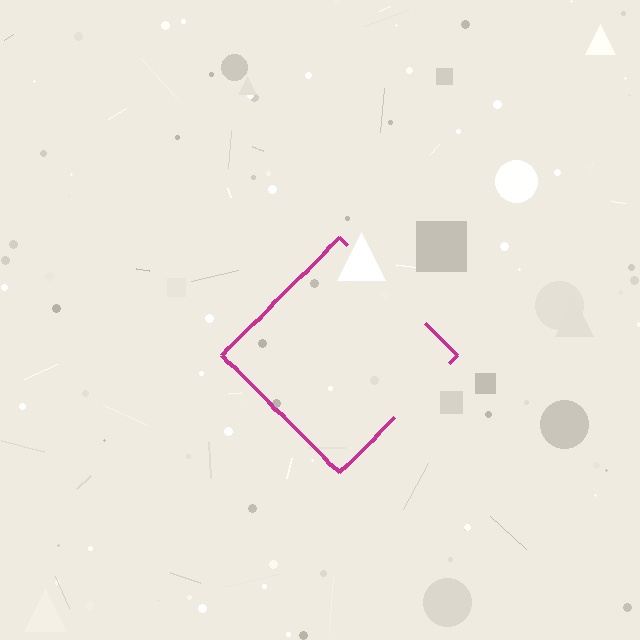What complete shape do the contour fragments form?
The contour fragments form a diamond.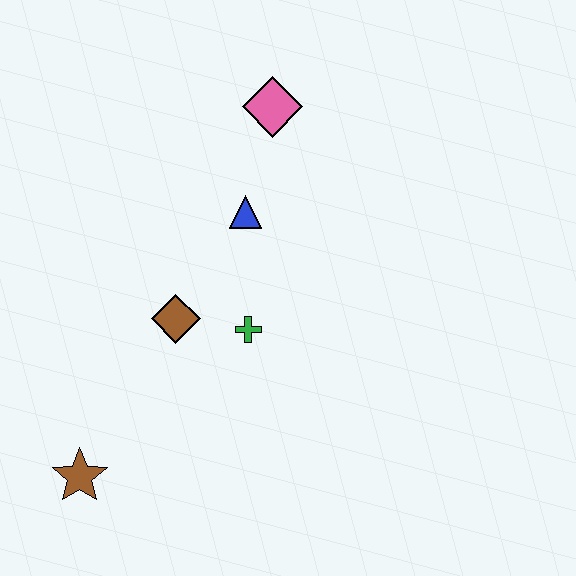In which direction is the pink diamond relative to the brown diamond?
The pink diamond is above the brown diamond.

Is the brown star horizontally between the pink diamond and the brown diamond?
No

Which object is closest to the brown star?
The brown diamond is closest to the brown star.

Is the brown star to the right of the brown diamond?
No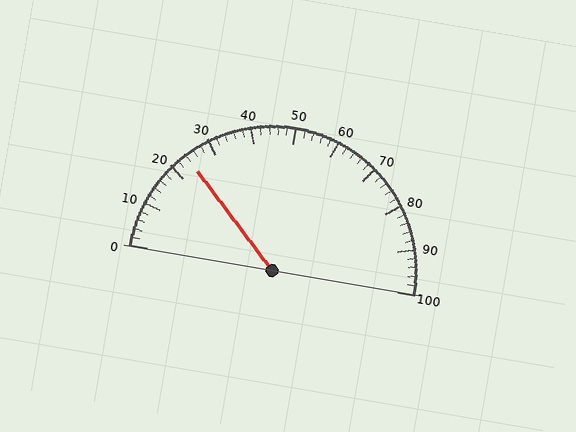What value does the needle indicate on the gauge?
The needle indicates approximately 24.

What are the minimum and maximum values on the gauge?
The gauge ranges from 0 to 100.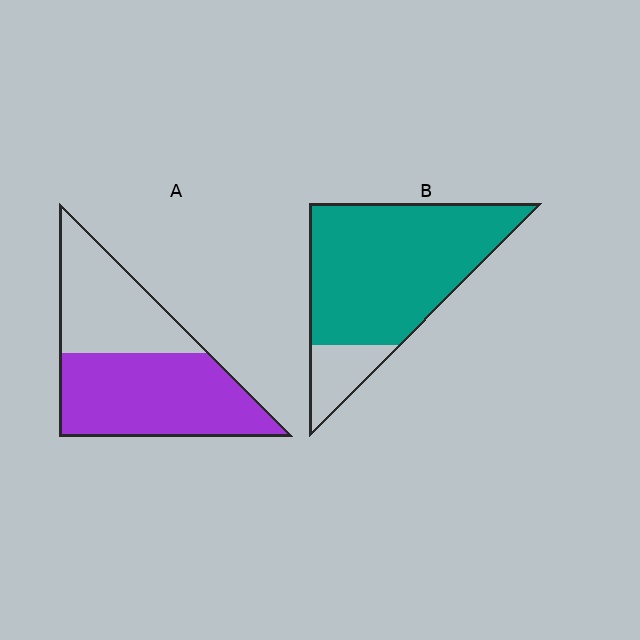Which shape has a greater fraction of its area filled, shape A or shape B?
Shape B.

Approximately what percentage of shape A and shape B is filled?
A is approximately 60% and B is approximately 85%.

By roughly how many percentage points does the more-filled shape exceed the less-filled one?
By roughly 25 percentage points (B over A).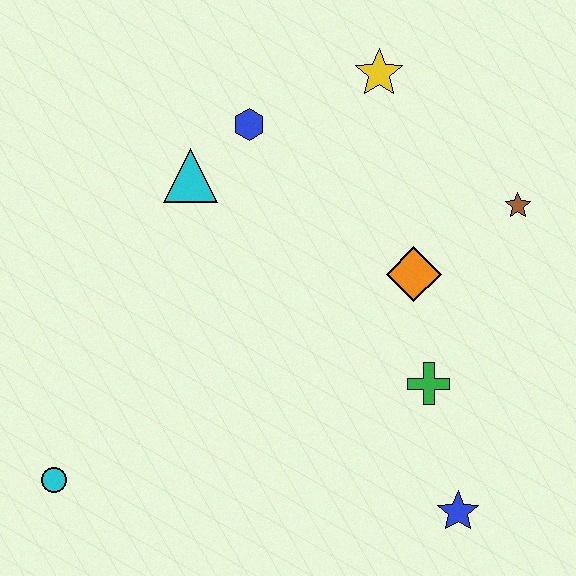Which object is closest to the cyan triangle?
The blue hexagon is closest to the cyan triangle.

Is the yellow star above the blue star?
Yes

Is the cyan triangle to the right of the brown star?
No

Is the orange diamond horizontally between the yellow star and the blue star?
Yes